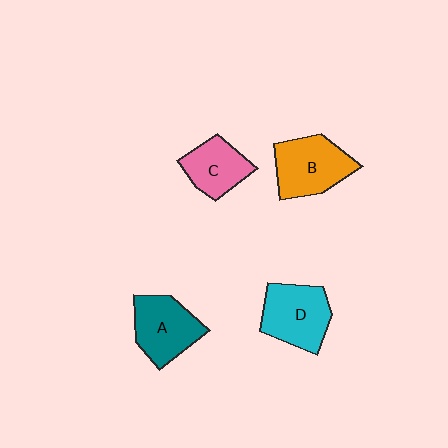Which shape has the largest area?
Shape B (orange).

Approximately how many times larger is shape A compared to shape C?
Approximately 1.2 times.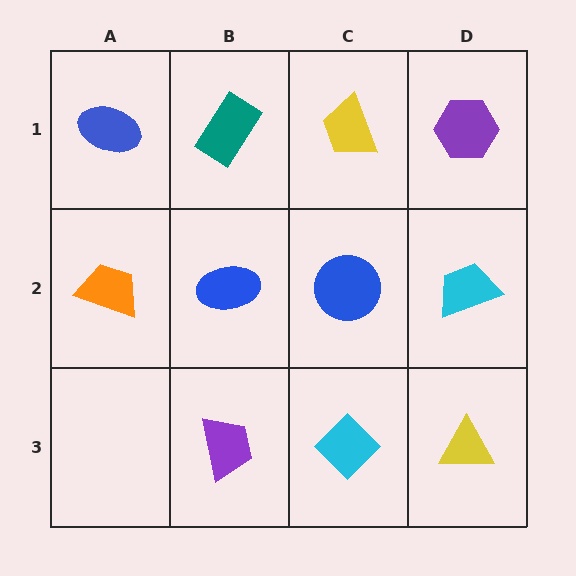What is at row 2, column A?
An orange trapezoid.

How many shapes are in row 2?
4 shapes.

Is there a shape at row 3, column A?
No, that cell is empty.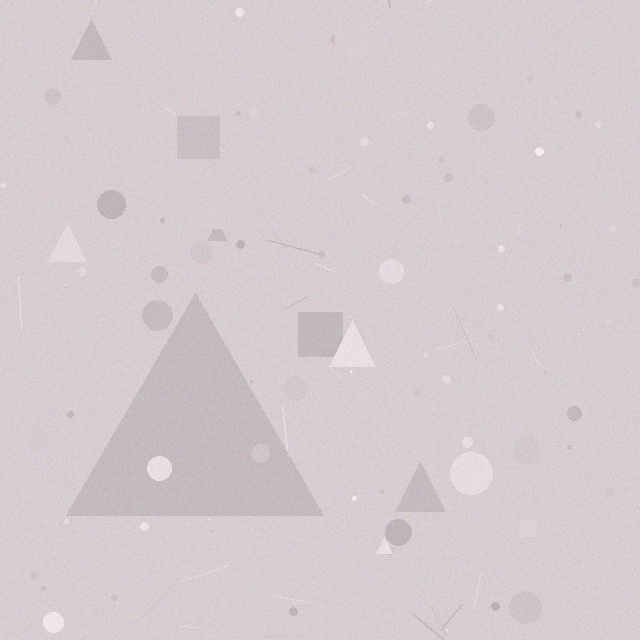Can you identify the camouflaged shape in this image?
The camouflaged shape is a triangle.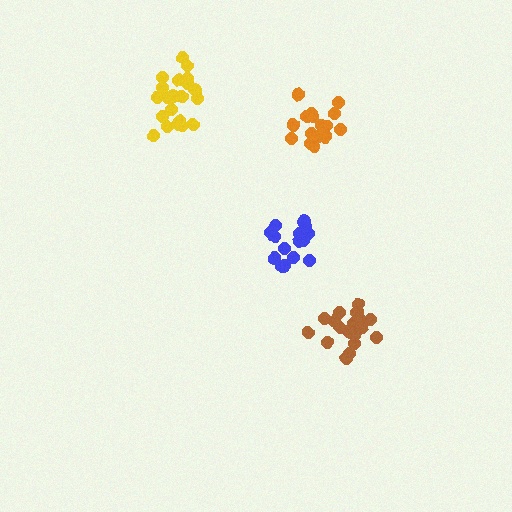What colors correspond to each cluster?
The clusters are colored: blue, yellow, brown, orange.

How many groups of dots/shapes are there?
There are 4 groups.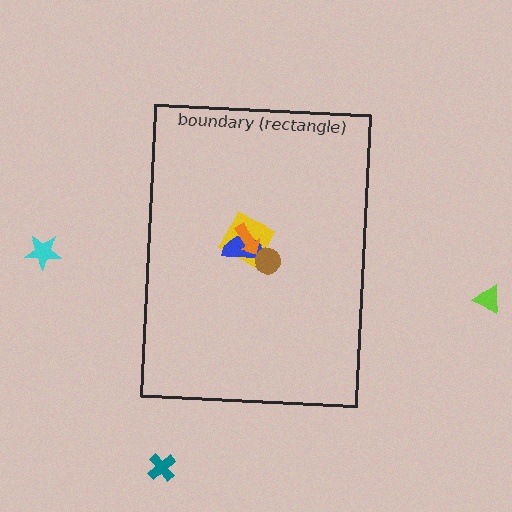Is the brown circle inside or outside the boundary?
Inside.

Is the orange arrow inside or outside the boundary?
Inside.